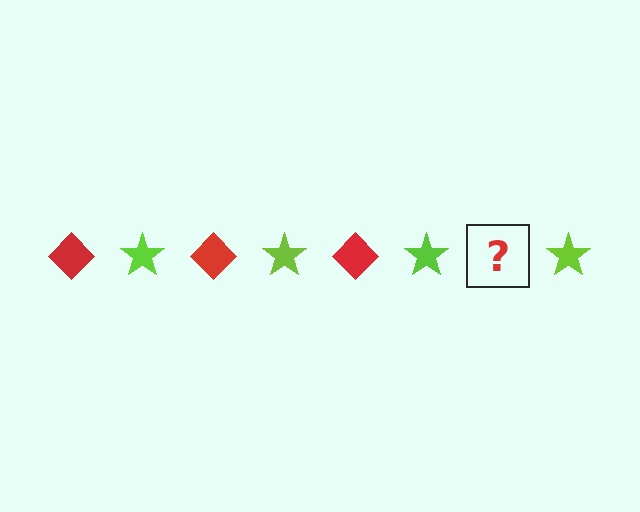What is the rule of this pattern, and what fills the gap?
The rule is that the pattern alternates between red diamond and lime star. The gap should be filled with a red diamond.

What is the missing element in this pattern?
The missing element is a red diamond.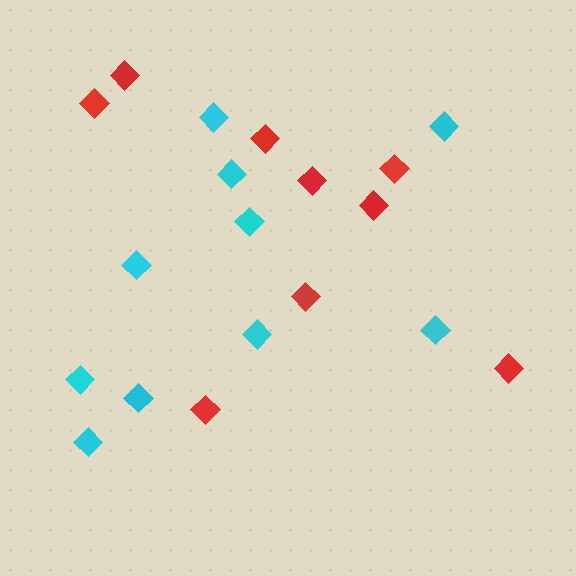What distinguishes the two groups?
There are 2 groups: one group of cyan diamonds (10) and one group of red diamonds (9).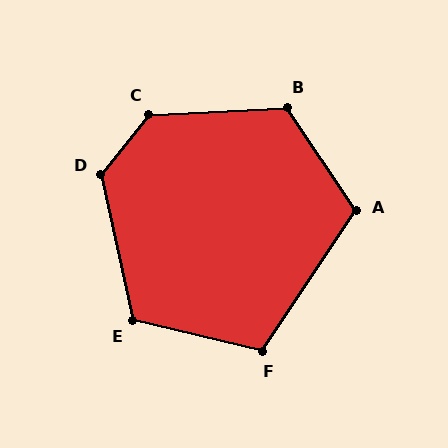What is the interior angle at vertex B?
Approximately 121 degrees (obtuse).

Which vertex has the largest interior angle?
C, at approximately 132 degrees.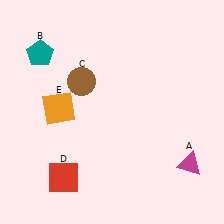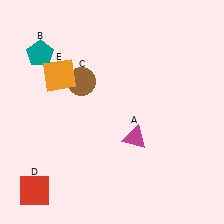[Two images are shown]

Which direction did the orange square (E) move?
The orange square (E) moved up.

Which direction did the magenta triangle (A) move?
The magenta triangle (A) moved left.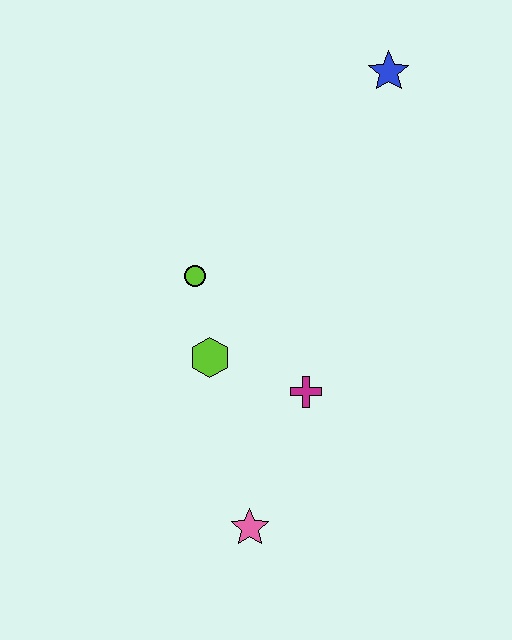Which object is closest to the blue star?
The lime circle is closest to the blue star.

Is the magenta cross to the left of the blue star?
Yes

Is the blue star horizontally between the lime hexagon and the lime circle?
No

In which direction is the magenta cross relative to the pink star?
The magenta cross is above the pink star.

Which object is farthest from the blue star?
The pink star is farthest from the blue star.